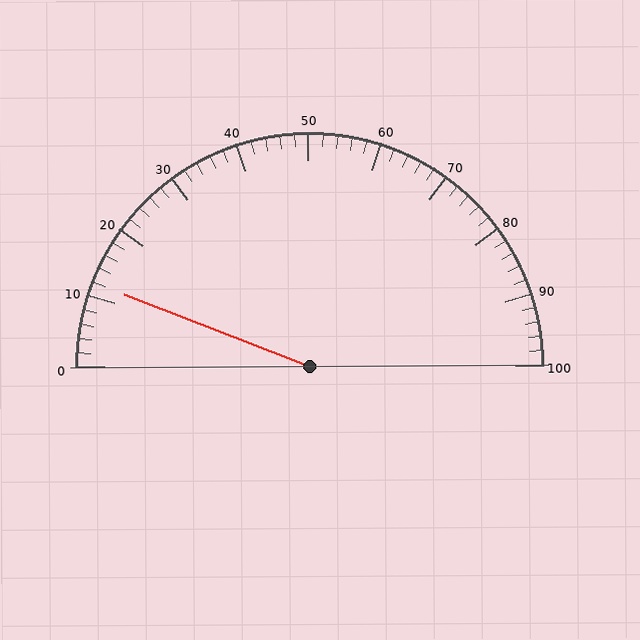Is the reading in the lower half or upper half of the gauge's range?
The reading is in the lower half of the range (0 to 100).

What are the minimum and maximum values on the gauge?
The gauge ranges from 0 to 100.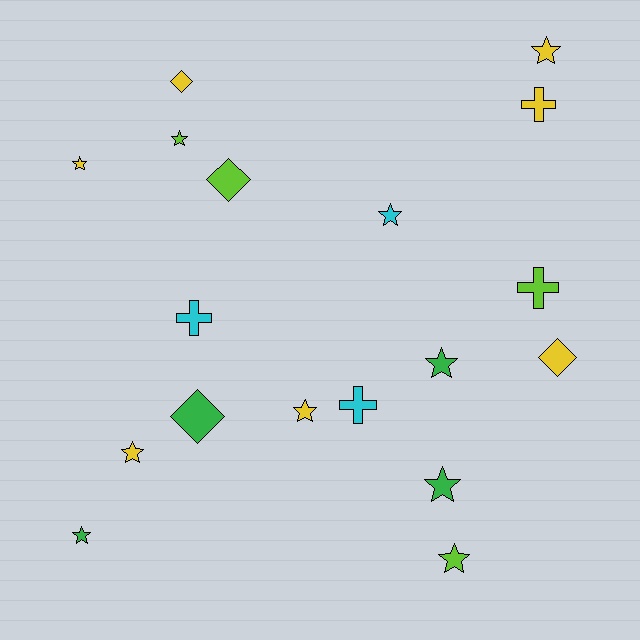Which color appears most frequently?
Yellow, with 7 objects.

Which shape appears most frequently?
Star, with 10 objects.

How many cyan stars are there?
There is 1 cyan star.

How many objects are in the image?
There are 18 objects.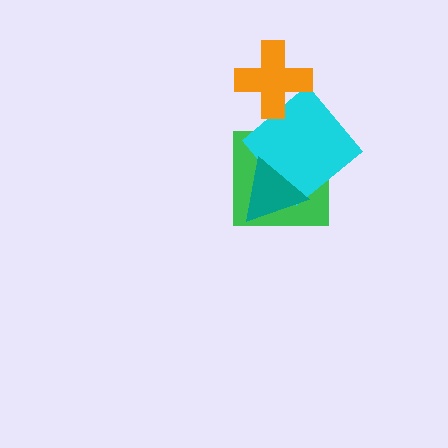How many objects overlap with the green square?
2 objects overlap with the green square.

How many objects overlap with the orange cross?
1 object overlaps with the orange cross.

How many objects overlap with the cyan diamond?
3 objects overlap with the cyan diamond.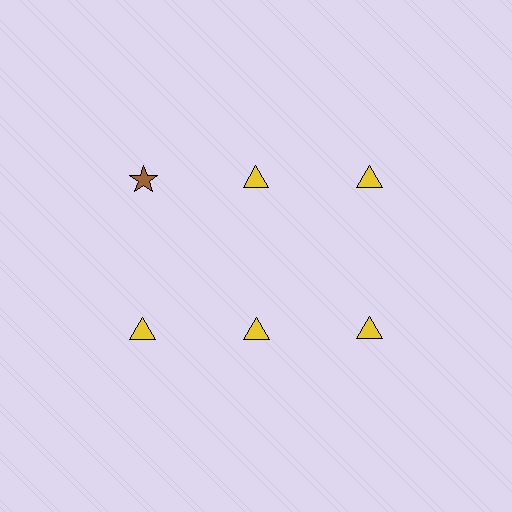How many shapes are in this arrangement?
There are 6 shapes arranged in a grid pattern.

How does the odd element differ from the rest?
It differs in both color (brown instead of yellow) and shape (star instead of triangle).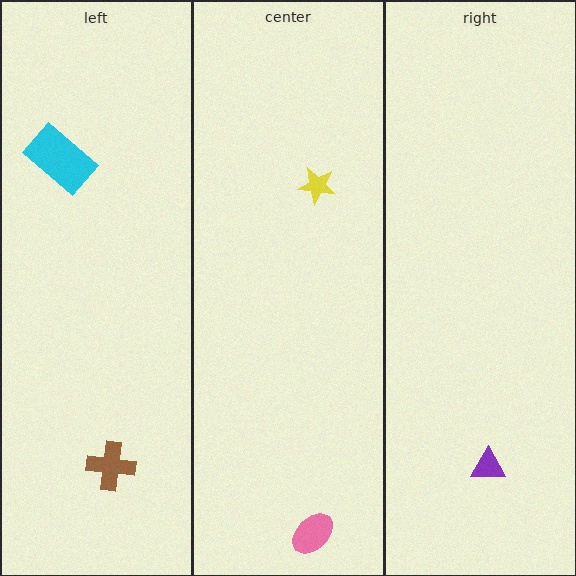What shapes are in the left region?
The cyan rectangle, the brown cross.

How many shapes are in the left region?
2.